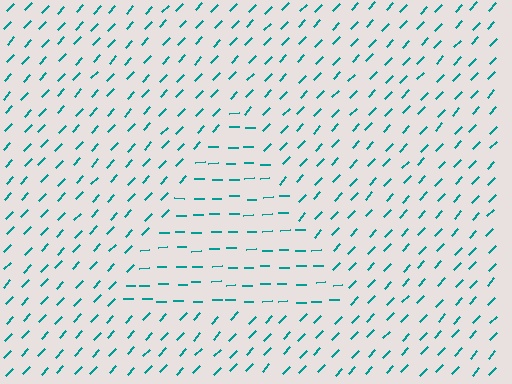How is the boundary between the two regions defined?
The boundary is defined purely by a change in line orientation (approximately 45 degrees difference). All lines are the same color and thickness.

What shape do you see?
I see a triangle.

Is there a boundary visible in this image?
Yes, there is a texture boundary formed by a change in line orientation.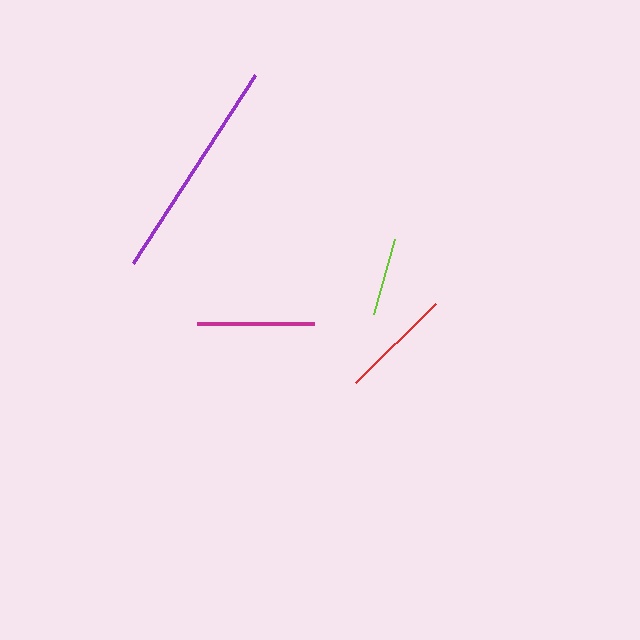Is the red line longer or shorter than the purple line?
The purple line is longer than the red line.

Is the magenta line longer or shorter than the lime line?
The magenta line is longer than the lime line.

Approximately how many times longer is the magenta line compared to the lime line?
The magenta line is approximately 1.5 times the length of the lime line.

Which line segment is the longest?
The purple line is the longest at approximately 224 pixels.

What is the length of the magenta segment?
The magenta segment is approximately 117 pixels long.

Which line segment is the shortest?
The lime line is the shortest at approximately 78 pixels.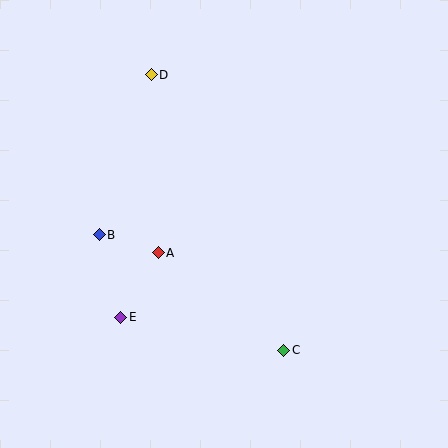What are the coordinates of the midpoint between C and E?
The midpoint between C and E is at (202, 334).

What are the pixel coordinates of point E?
Point E is at (121, 317).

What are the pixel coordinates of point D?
Point D is at (151, 75).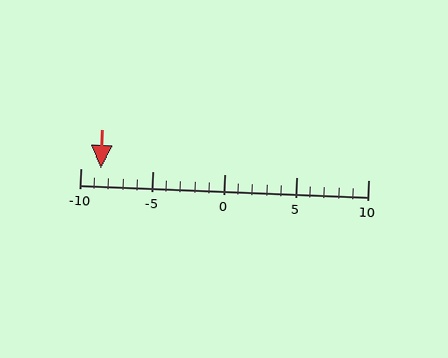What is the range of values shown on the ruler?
The ruler shows values from -10 to 10.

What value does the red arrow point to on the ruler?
The red arrow points to approximately -9.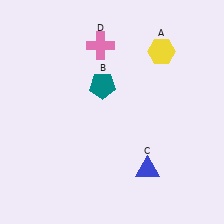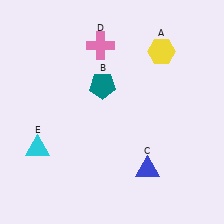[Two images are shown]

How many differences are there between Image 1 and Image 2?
There is 1 difference between the two images.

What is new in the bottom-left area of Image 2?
A cyan triangle (E) was added in the bottom-left area of Image 2.